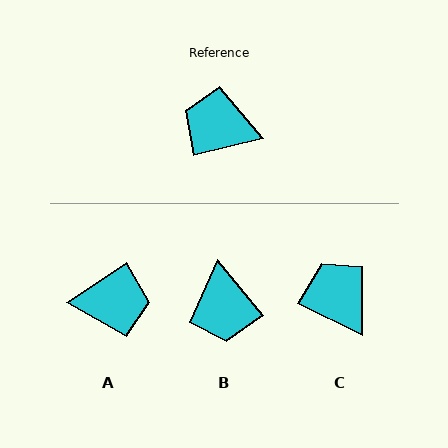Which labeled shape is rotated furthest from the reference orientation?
A, about 160 degrees away.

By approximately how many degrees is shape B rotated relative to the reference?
Approximately 116 degrees counter-clockwise.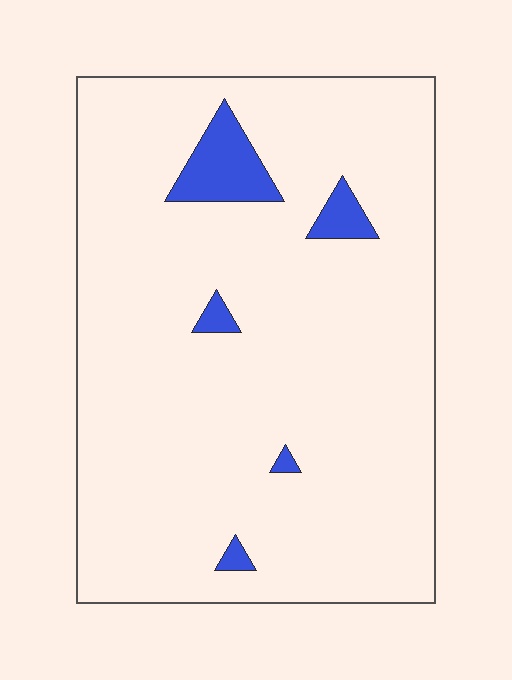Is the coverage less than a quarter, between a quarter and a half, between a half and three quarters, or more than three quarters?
Less than a quarter.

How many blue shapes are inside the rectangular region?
5.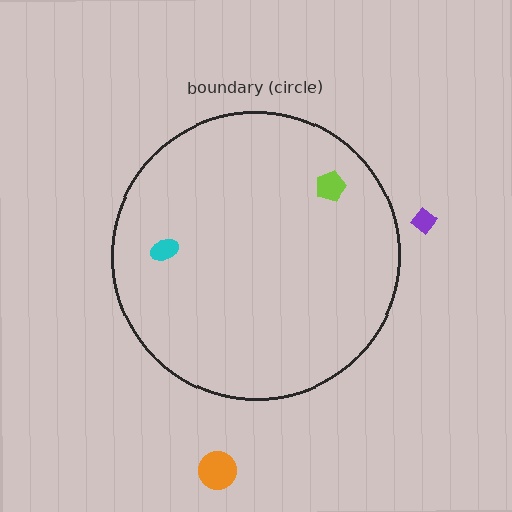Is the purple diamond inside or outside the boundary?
Outside.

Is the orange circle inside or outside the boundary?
Outside.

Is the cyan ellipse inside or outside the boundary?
Inside.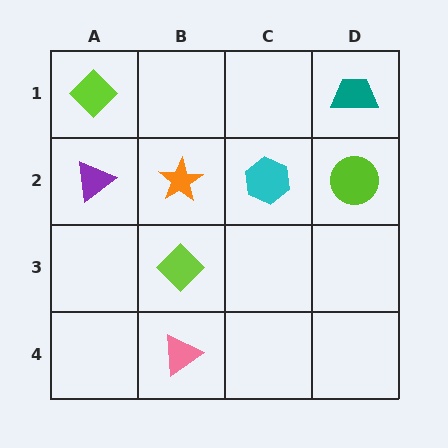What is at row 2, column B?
An orange star.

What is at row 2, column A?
A purple triangle.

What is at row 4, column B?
A pink triangle.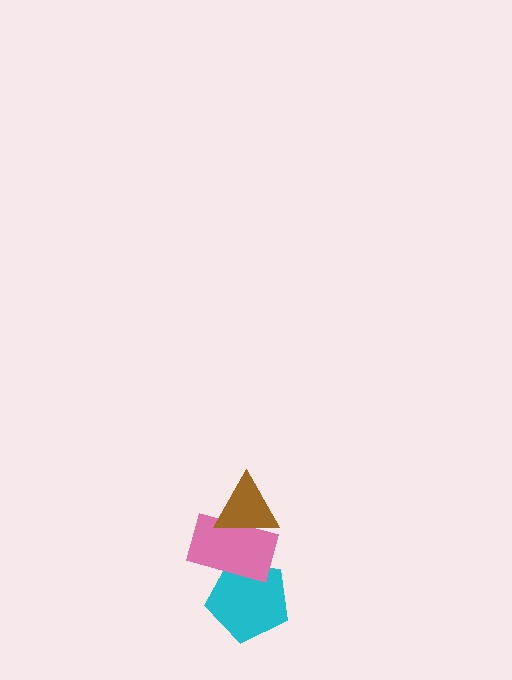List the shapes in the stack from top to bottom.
From top to bottom: the brown triangle, the pink rectangle, the cyan pentagon.